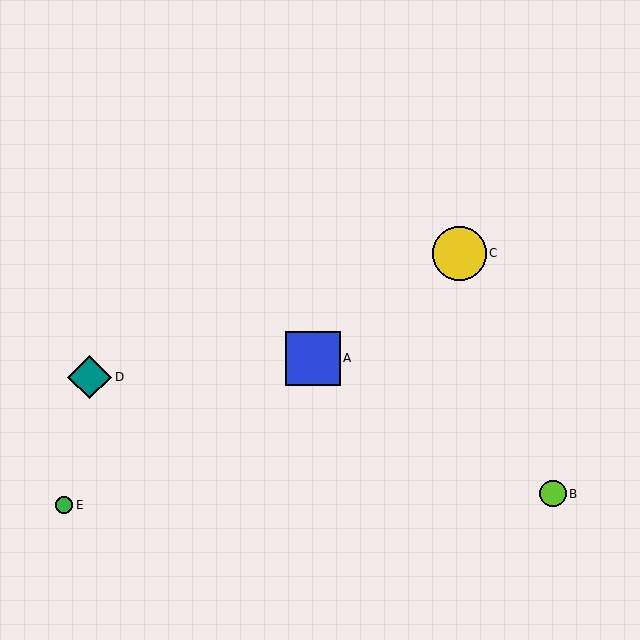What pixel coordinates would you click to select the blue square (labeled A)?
Click at (313, 358) to select the blue square A.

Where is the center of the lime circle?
The center of the lime circle is at (553, 494).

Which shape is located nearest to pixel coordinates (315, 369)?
The blue square (labeled A) at (313, 358) is nearest to that location.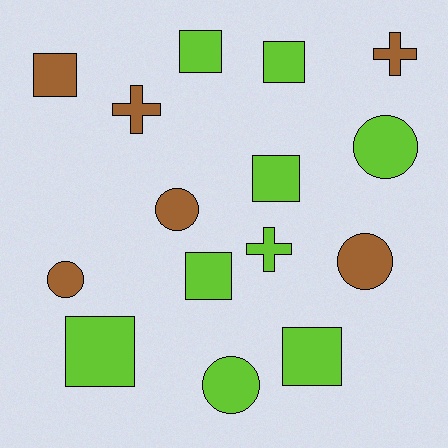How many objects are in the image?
There are 15 objects.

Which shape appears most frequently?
Square, with 7 objects.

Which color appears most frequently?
Lime, with 9 objects.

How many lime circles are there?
There are 2 lime circles.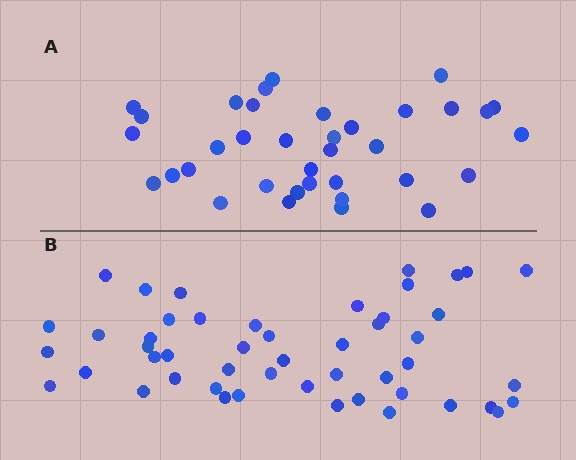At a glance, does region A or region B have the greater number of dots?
Region B (the bottom region) has more dots.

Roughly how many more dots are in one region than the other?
Region B has approximately 15 more dots than region A.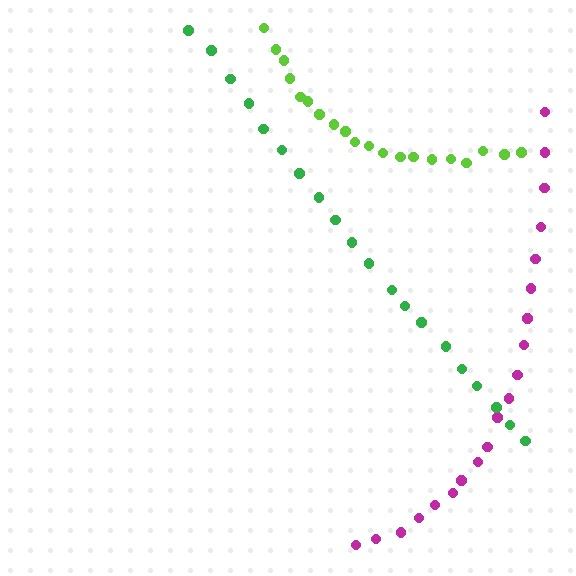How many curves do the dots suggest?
There are 3 distinct paths.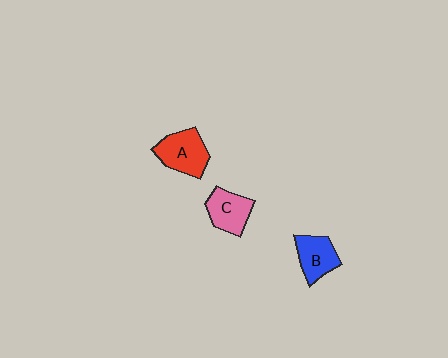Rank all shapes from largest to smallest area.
From largest to smallest: A (red), C (pink), B (blue).